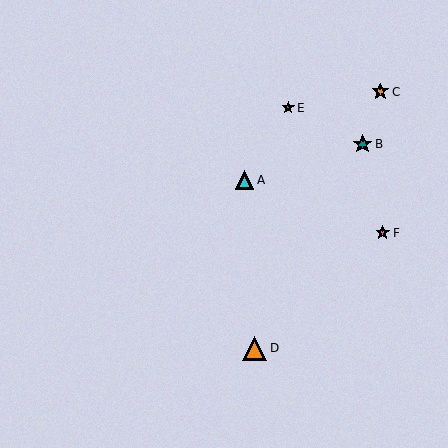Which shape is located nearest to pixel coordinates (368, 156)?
The teal star (labeled B) at (363, 144) is nearest to that location.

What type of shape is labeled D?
Shape D is an orange triangle.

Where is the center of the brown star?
The center of the brown star is at (288, 108).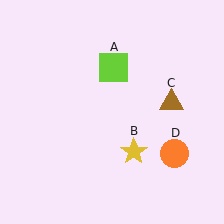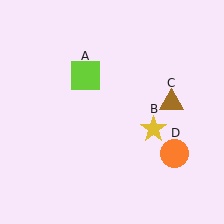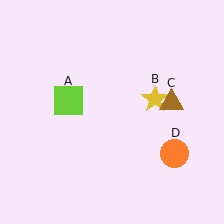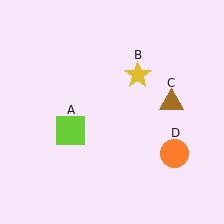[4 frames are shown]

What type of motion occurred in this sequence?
The lime square (object A), yellow star (object B) rotated counterclockwise around the center of the scene.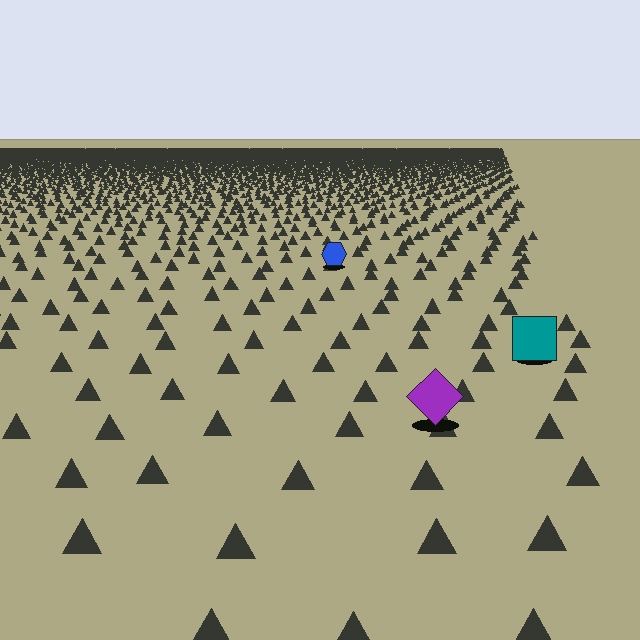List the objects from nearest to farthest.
From nearest to farthest: the purple diamond, the teal square, the blue hexagon.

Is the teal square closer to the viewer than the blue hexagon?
Yes. The teal square is closer — you can tell from the texture gradient: the ground texture is coarser near it.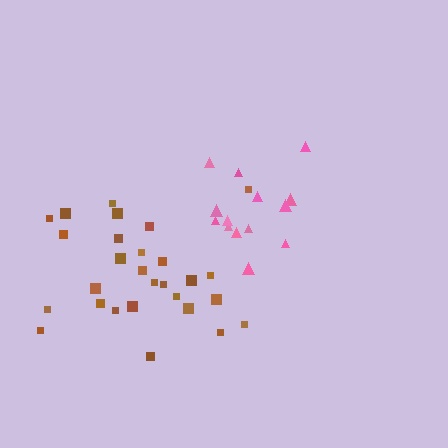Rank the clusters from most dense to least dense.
pink, brown.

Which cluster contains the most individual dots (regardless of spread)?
Brown (28).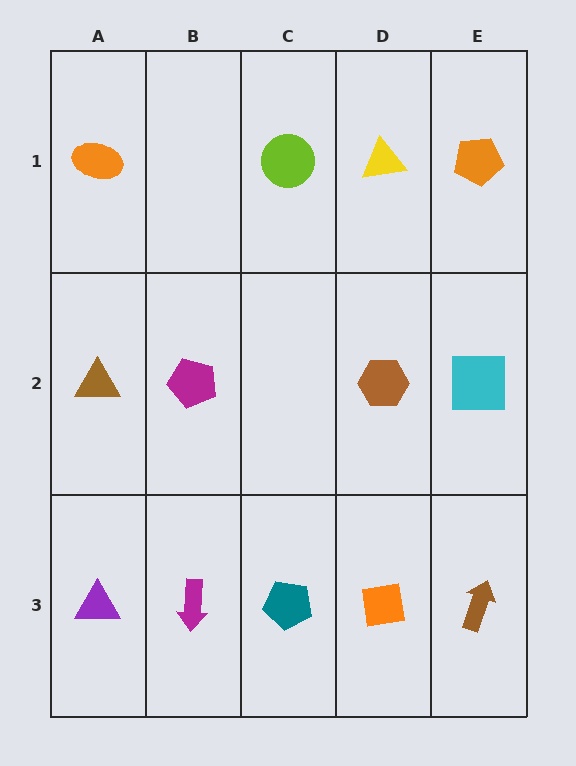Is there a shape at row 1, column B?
No, that cell is empty.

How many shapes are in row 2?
4 shapes.